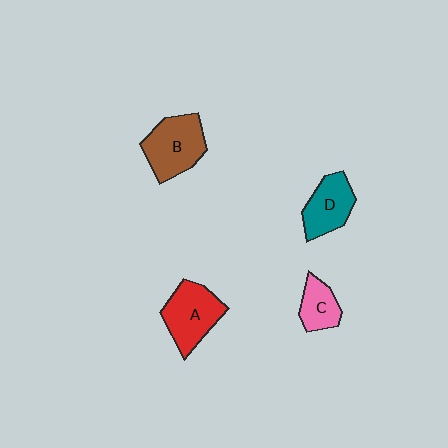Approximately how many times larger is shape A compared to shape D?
Approximately 1.2 times.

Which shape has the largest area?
Shape B (brown).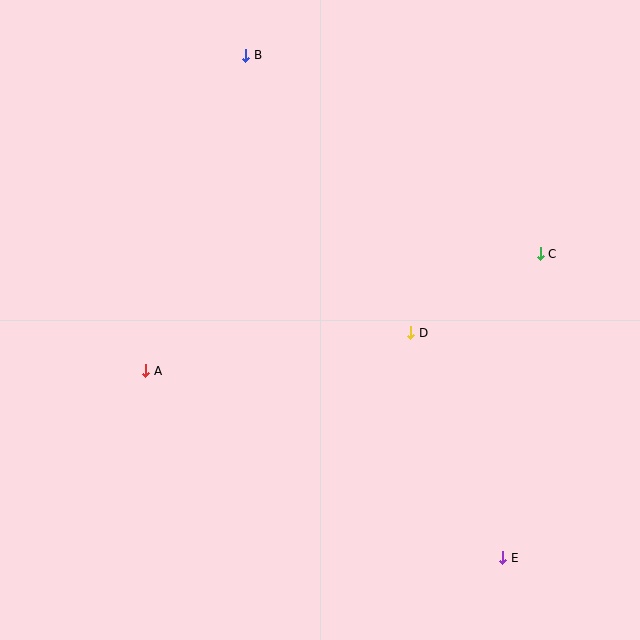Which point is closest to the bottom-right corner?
Point E is closest to the bottom-right corner.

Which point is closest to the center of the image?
Point D at (411, 333) is closest to the center.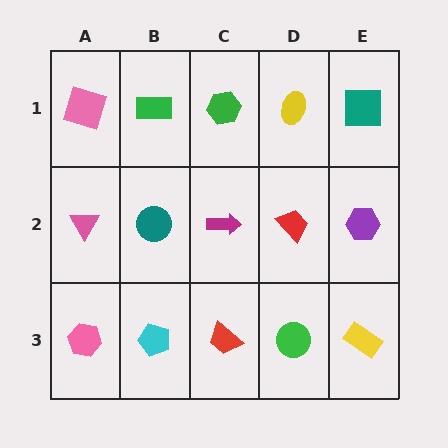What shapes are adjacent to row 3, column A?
A pink triangle (row 2, column A), a cyan pentagon (row 3, column B).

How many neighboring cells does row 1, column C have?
3.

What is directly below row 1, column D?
A red trapezoid.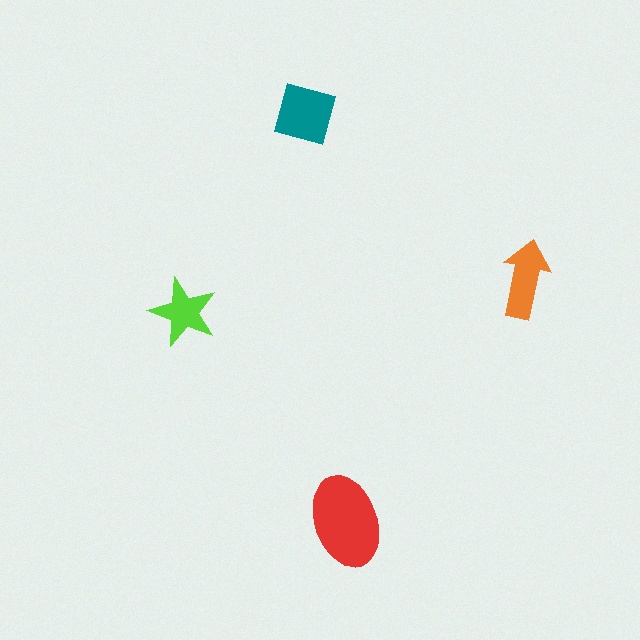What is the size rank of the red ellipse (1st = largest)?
1st.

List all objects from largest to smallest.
The red ellipse, the teal square, the orange arrow, the lime star.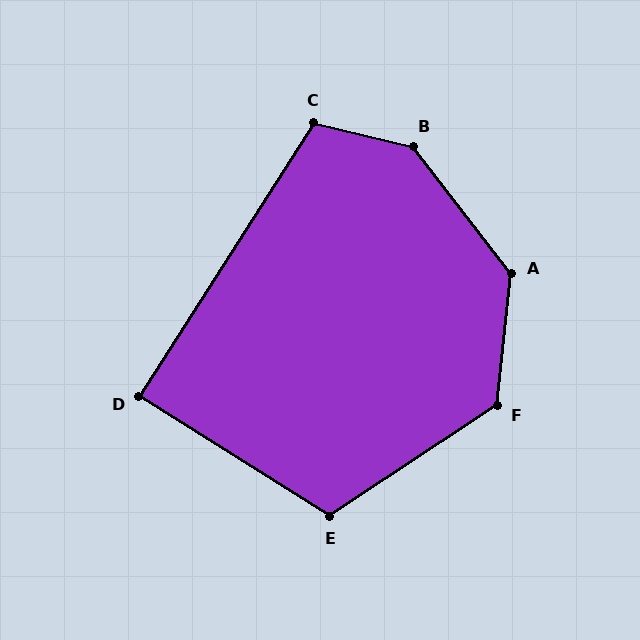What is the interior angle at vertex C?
Approximately 109 degrees (obtuse).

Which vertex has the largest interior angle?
B, at approximately 141 degrees.